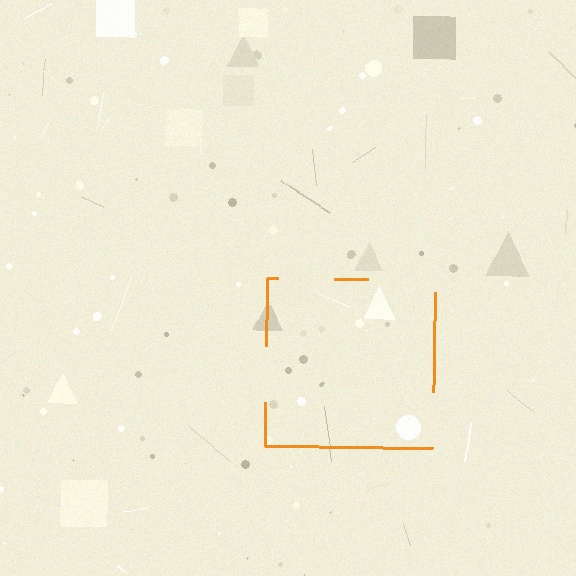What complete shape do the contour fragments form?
The contour fragments form a square.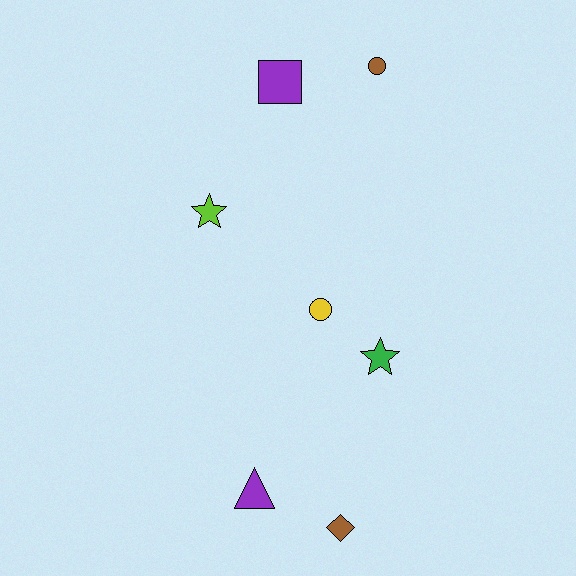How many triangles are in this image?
There is 1 triangle.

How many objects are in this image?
There are 7 objects.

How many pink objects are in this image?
There are no pink objects.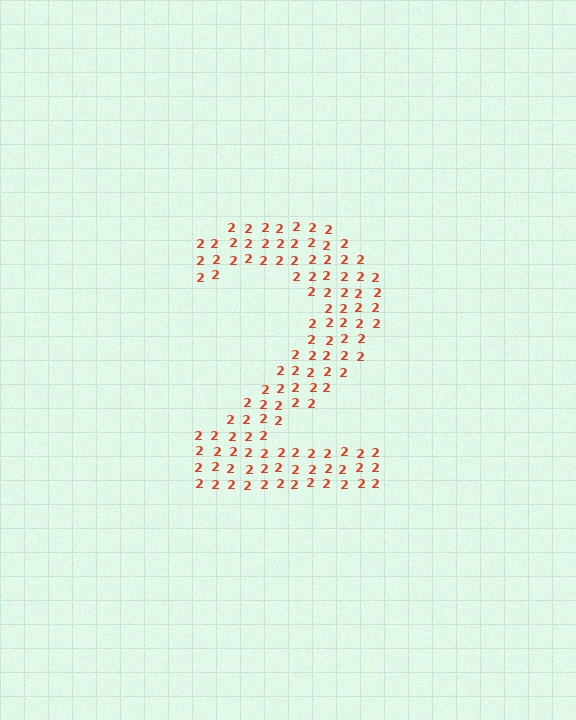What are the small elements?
The small elements are digit 2's.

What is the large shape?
The large shape is the digit 2.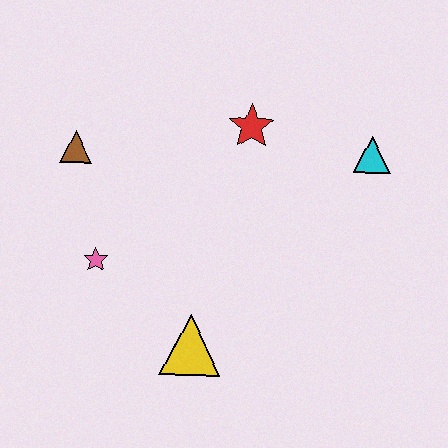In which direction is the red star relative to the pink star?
The red star is to the right of the pink star.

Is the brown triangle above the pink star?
Yes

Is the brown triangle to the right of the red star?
No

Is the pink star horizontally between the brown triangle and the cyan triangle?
Yes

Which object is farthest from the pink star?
The cyan triangle is farthest from the pink star.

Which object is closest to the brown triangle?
The pink star is closest to the brown triangle.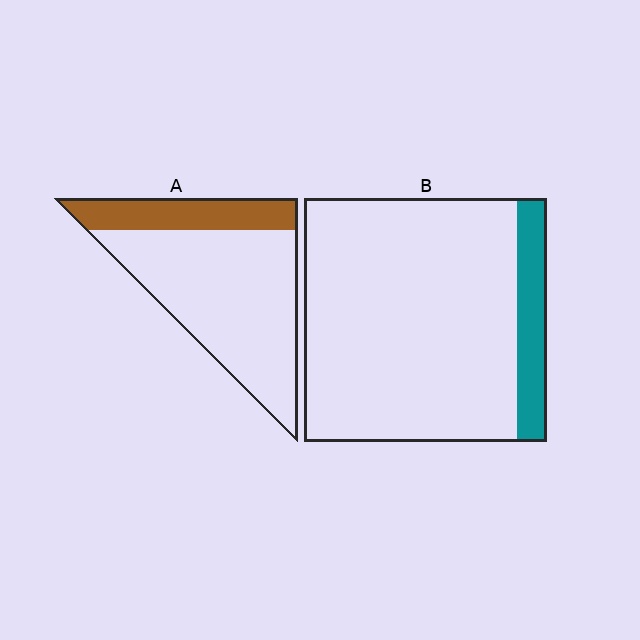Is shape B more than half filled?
No.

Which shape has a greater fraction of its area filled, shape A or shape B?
Shape A.